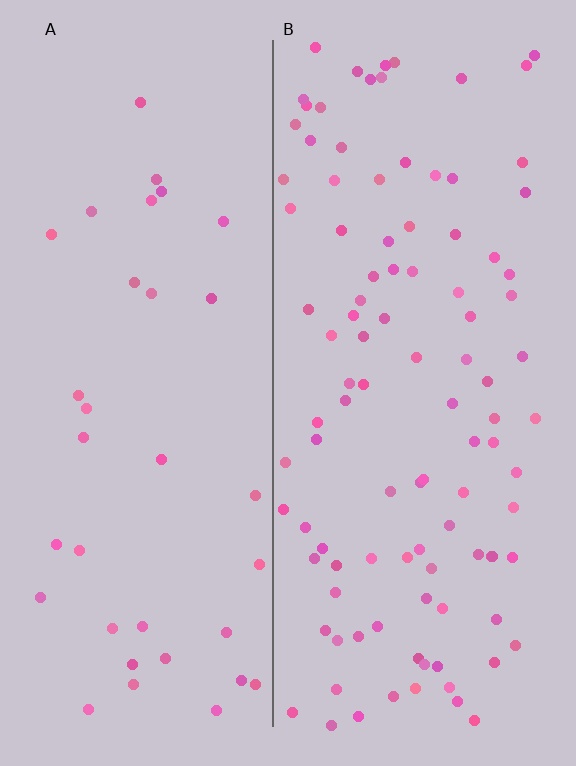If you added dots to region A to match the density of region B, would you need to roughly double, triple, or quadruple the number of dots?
Approximately triple.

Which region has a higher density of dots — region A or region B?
B (the right).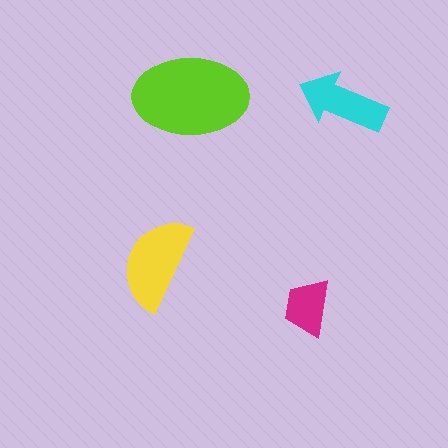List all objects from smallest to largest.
The magenta trapezoid, the cyan arrow, the yellow semicircle, the lime ellipse.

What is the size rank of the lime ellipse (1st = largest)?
1st.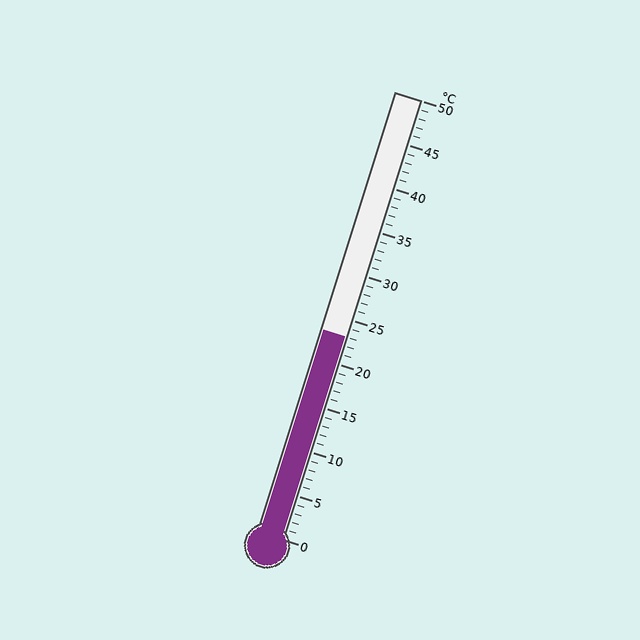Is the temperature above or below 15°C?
The temperature is above 15°C.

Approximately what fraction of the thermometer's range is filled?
The thermometer is filled to approximately 45% of its range.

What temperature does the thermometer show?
The thermometer shows approximately 23°C.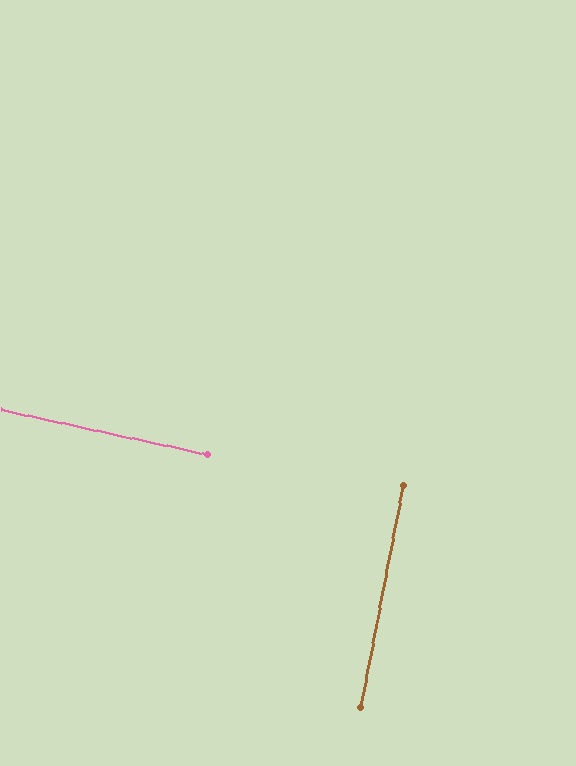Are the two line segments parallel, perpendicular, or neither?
Perpendicular — they meet at approximately 89°.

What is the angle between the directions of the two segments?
Approximately 89 degrees.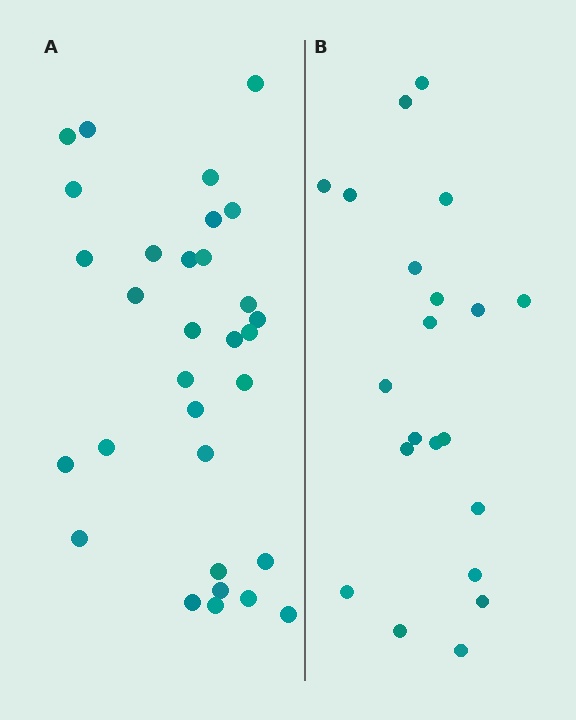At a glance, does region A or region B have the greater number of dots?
Region A (the left region) has more dots.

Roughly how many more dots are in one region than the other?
Region A has roughly 10 or so more dots than region B.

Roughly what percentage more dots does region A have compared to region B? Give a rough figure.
About 50% more.